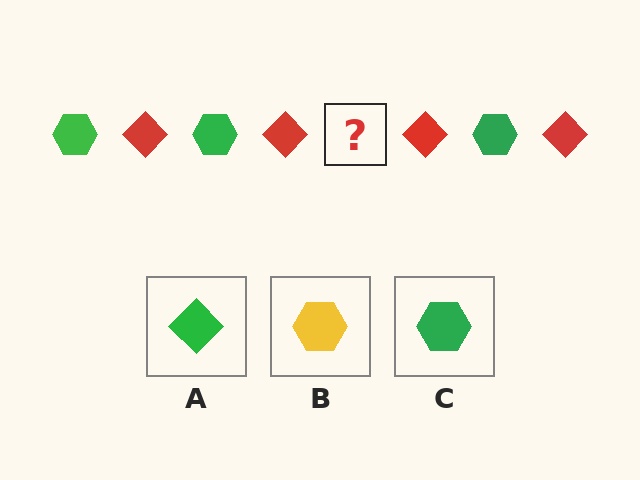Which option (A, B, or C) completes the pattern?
C.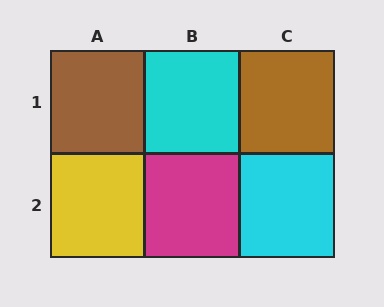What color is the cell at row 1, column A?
Brown.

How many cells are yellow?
1 cell is yellow.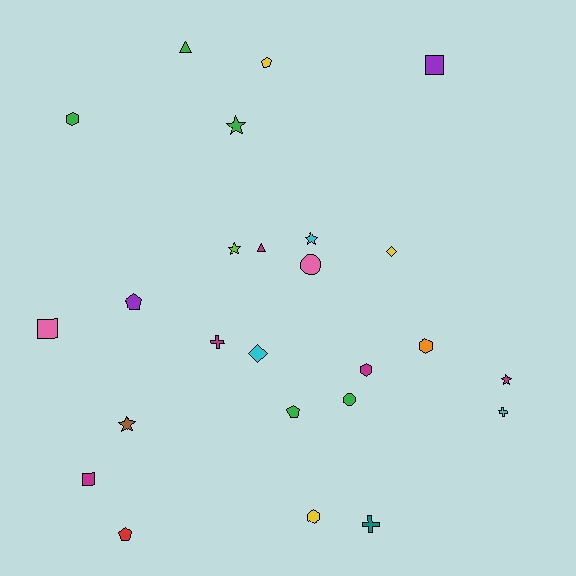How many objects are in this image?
There are 25 objects.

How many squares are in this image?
There are 3 squares.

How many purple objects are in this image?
There are 2 purple objects.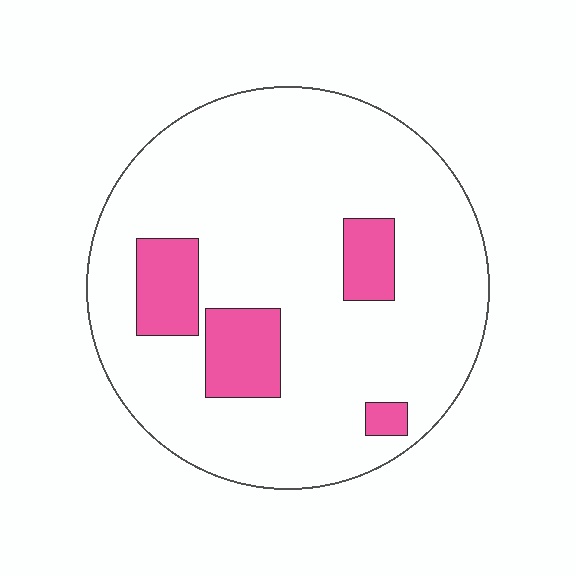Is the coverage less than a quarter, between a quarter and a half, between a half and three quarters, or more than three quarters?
Less than a quarter.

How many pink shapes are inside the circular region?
4.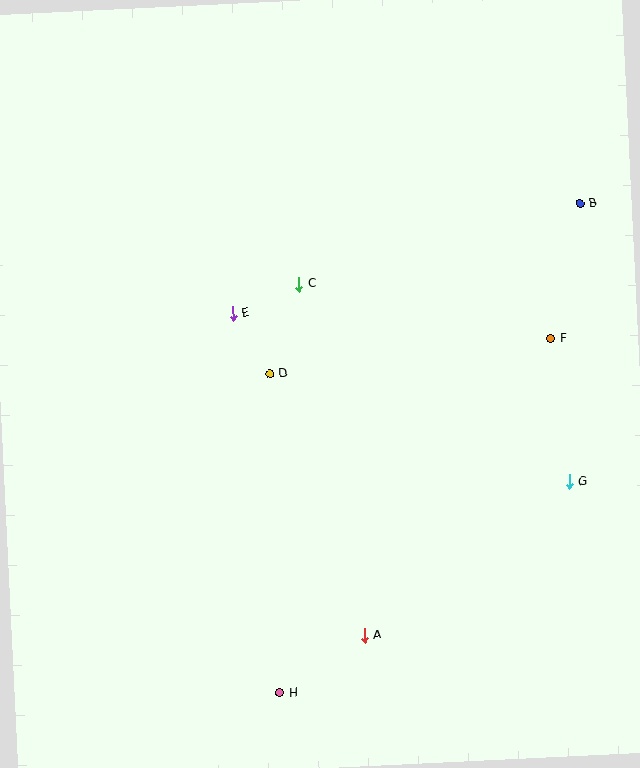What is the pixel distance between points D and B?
The distance between D and B is 354 pixels.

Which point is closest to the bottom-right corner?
Point G is closest to the bottom-right corner.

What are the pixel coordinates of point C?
Point C is at (299, 284).